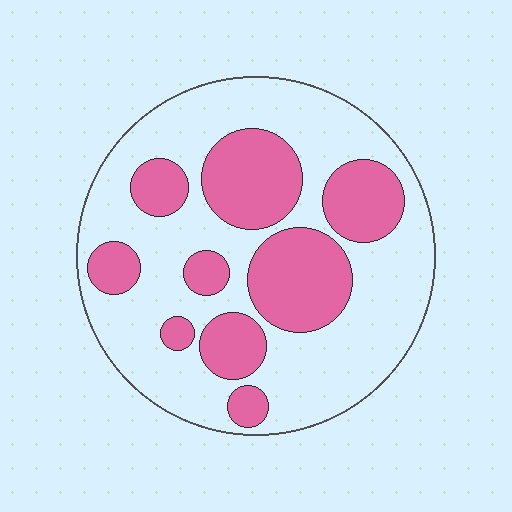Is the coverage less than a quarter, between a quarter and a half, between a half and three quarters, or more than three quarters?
Between a quarter and a half.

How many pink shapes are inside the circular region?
9.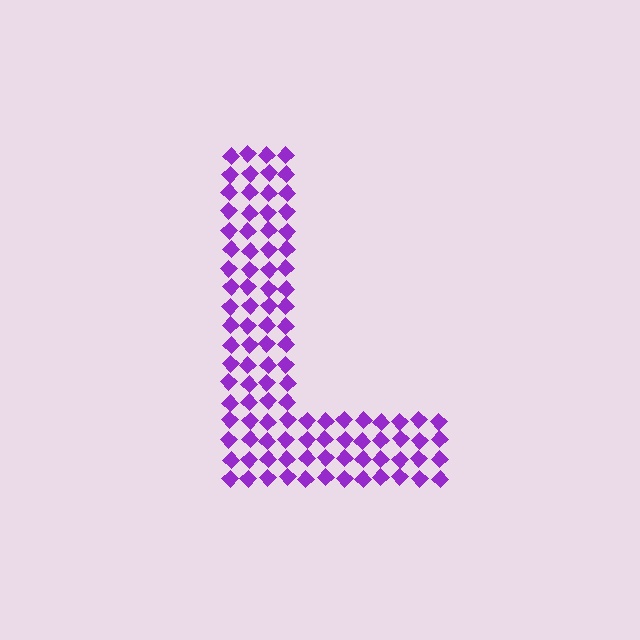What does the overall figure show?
The overall figure shows the letter L.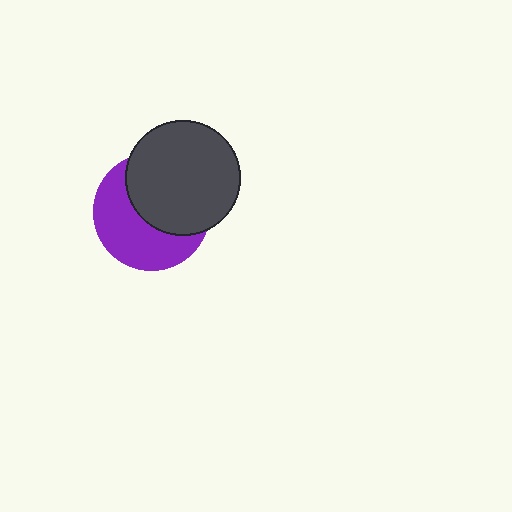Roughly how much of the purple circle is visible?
About half of it is visible (roughly 50%).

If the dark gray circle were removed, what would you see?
You would see the complete purple circle.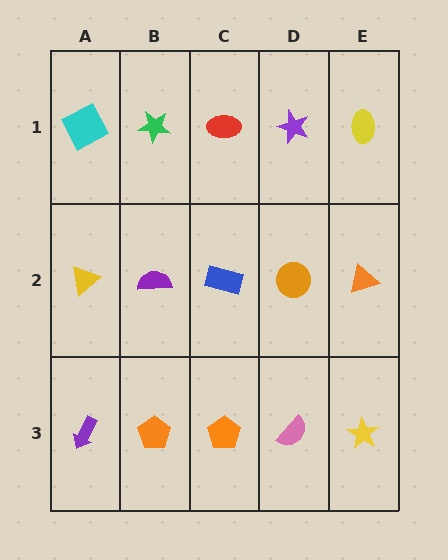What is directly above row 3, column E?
An orange triangle.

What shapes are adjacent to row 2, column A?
A cyan square (row 1, column A), a purple arrow (row 3, column A), a purple semicircle (row 2, column B).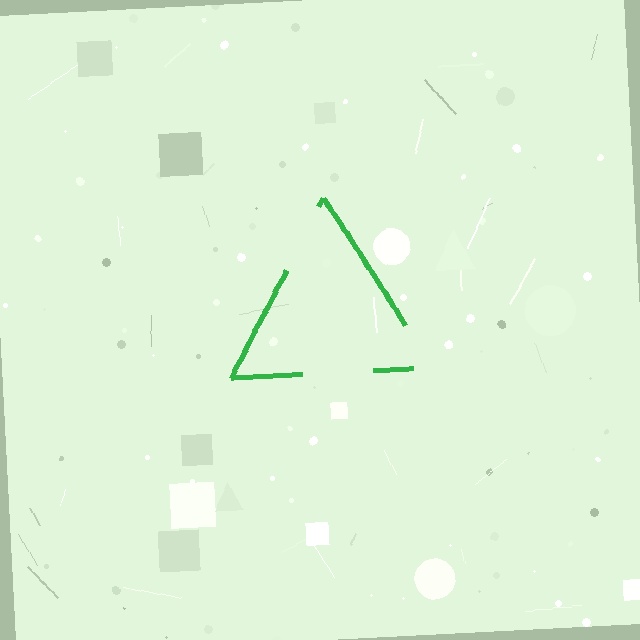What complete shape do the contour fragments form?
The contour fragments form a triangle.